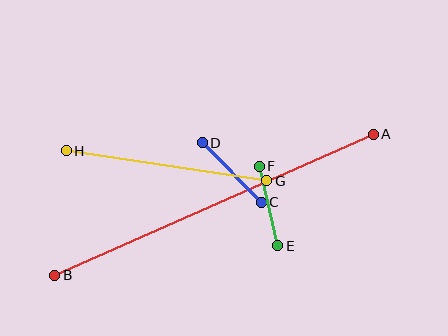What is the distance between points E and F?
The distance is approximately 82 pixels.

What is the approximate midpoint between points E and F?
The midpoint is at approximately (269, 206) pixels.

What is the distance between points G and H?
The distance is approximately 203 pixels.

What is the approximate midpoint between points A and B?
The midpoint is at approximately (214, 205) pixels.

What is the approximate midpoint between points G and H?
The midpoint is at approximately (166, 166) pixels.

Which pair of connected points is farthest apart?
Points A and B are farthest apart.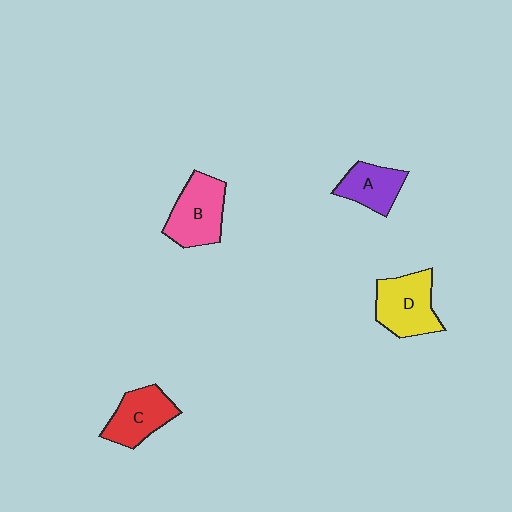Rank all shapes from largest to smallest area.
From largest to smallest: D (yellow), B (pink), C (red), A (purple).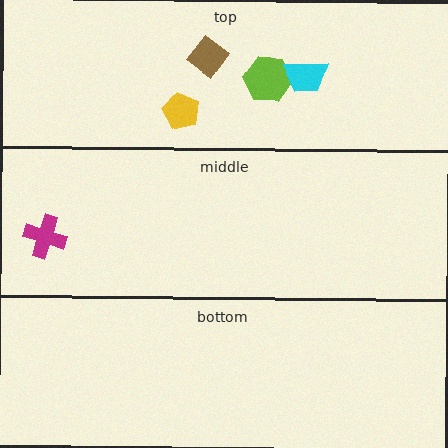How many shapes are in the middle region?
1.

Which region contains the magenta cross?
The middle region.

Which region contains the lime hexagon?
The top region.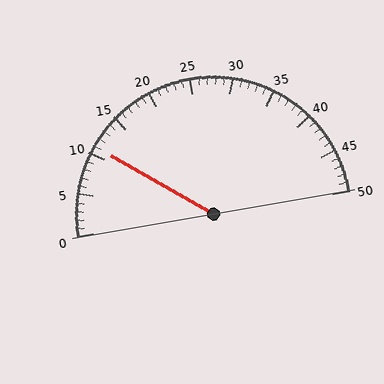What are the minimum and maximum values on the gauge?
The gauge ranges from 0 to 50.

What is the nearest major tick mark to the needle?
The nearest major tick mark is 10.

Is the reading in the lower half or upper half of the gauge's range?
The reading is in the lower half of the range (0 to 50).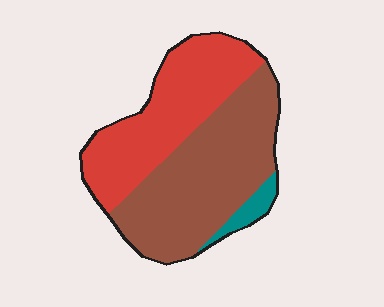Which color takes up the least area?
Teal, at roughly 5%.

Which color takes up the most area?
Brown, at roughly 55%.